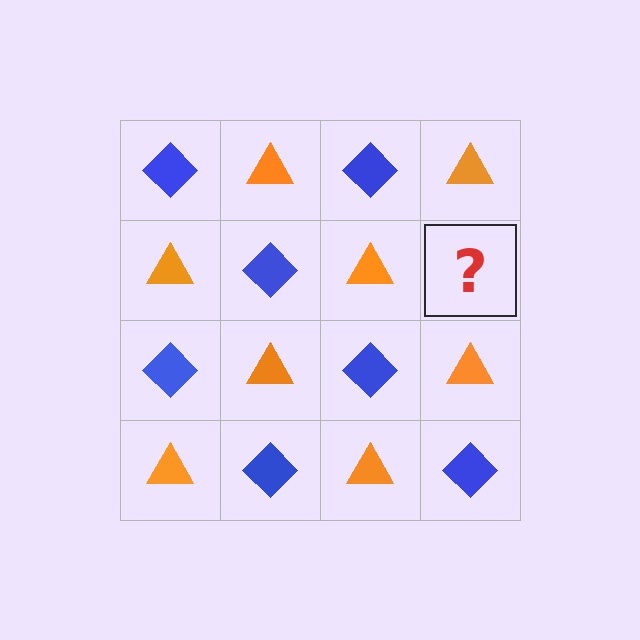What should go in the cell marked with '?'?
The missing cell should contain a blue diamond.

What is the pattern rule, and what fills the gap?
The rule is that it alternates blue diamond and orange triangle in a checkerboard pattern. The gap should be filled with a blue diamond.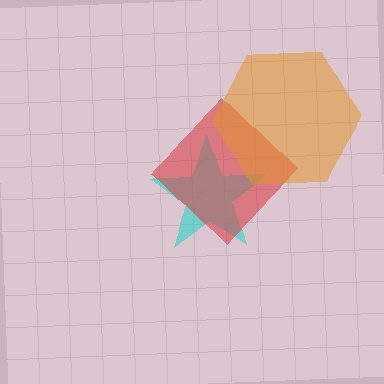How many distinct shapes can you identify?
There are 3 distinct shapes: a cyan star, a red diamond, an orange hexagon.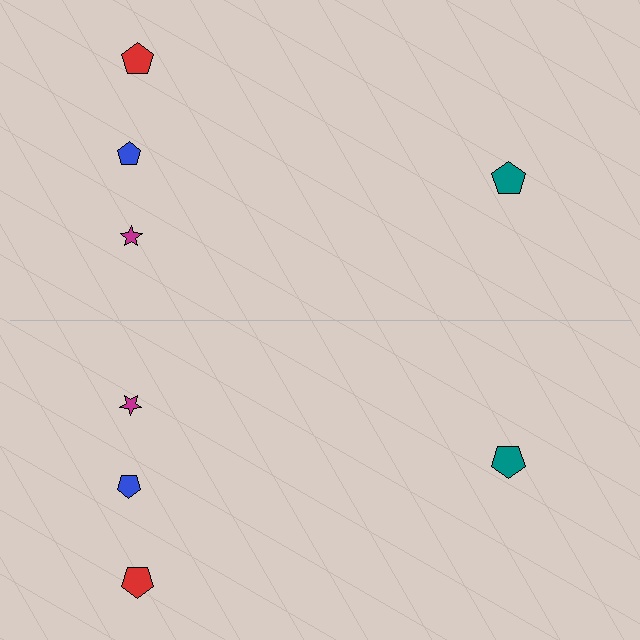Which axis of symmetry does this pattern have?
The pattern has a horizontal axis of symmetry running through the center of the image.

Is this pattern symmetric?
Yes, this pattern has bilateral (reflection) symmetry.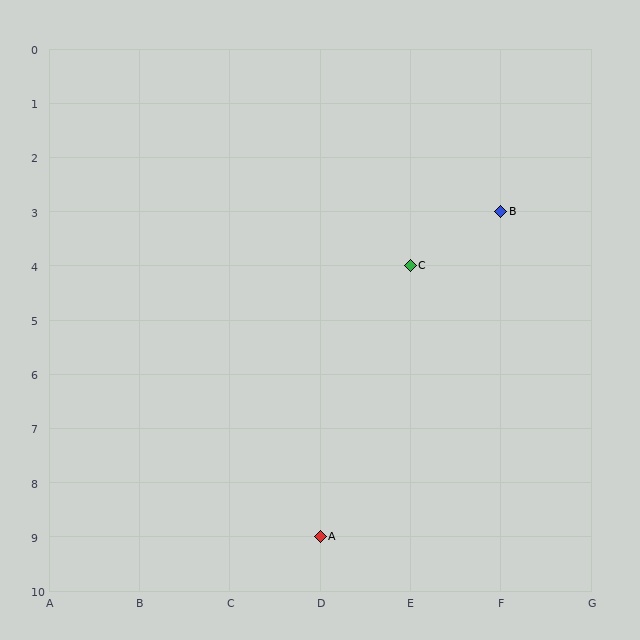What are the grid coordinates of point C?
Point C is at grid coordinates (E, 4).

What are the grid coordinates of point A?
Point A is at grid coordinates (D, 9).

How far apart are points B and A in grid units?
Points B and A are 2 columns and 6 rows apart (about 6.3 grid units diagonally).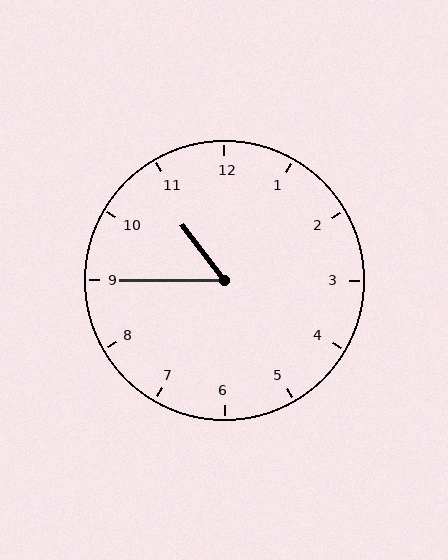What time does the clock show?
10:45.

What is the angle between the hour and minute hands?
Approximately 52 degrees.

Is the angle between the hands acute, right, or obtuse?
It is acute.